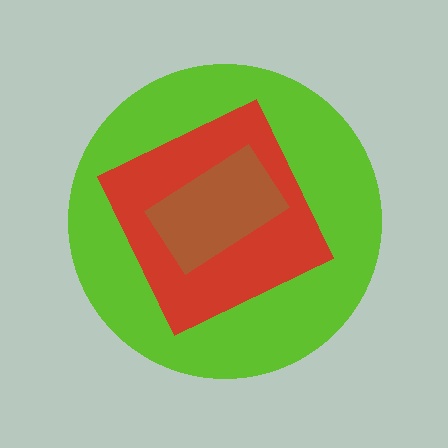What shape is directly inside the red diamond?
The brown rectangle.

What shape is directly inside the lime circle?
The red diamond.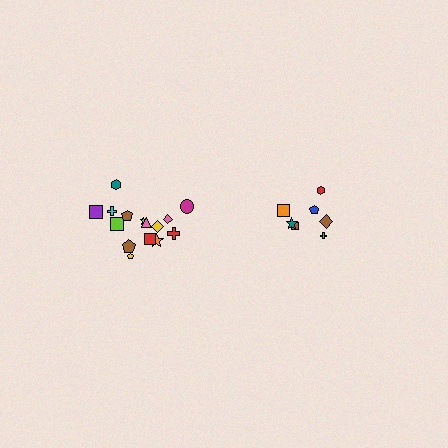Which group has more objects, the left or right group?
The left group.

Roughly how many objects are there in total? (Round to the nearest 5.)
Roughly 20 objects in total.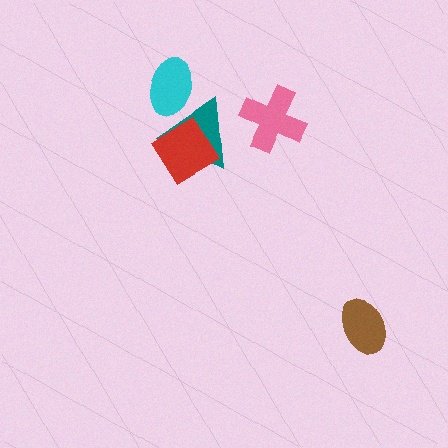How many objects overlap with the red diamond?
1 object overlaps with the red diamond.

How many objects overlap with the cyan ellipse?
1 object overlaps with the cyan ellipse.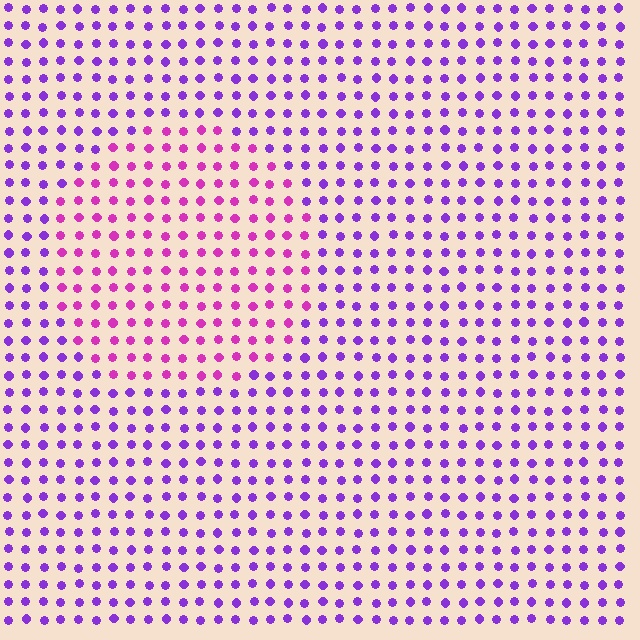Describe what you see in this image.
The image is filled with small purple elements in a uniform arrangement. A circle-shaped region is visible where the elements are tinted to a slightly different hue, forming a subtle color boundary.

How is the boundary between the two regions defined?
The boundary is defined purely by a slight shift in hue (about 38 degrees). Spacing, size, and orientation are identical on both sides.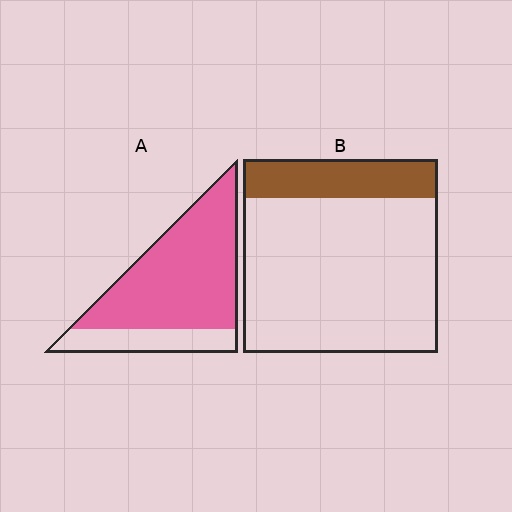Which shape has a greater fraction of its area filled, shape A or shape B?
Shape A.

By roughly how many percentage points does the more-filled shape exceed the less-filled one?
By roughly 55 percentage points (A over B).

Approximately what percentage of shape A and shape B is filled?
A is approximately 75% and B is approximately 20%.